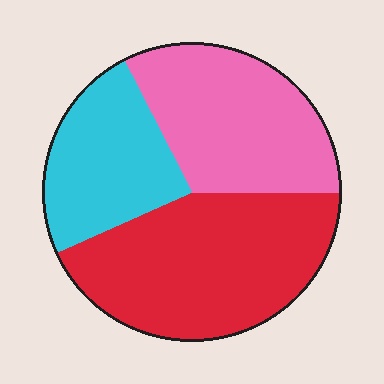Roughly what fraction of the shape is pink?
Pink takes up about one third (1/3) of the shape.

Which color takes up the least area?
Cyan, at roughly 25%.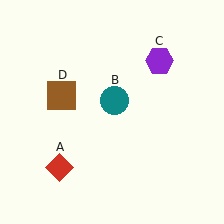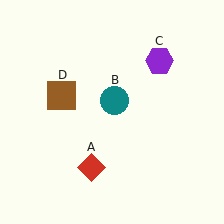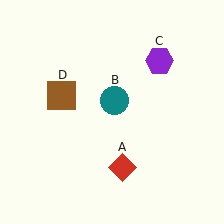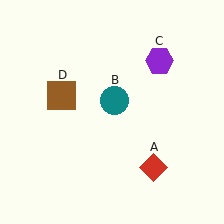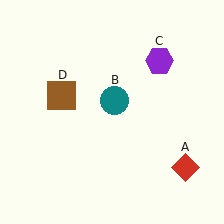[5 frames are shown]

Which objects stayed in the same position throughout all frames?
Teal circle (object B) and purple hexagon (object C) and brown square (object D) remained stationary.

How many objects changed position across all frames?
1 object changed position: red diamond (object A).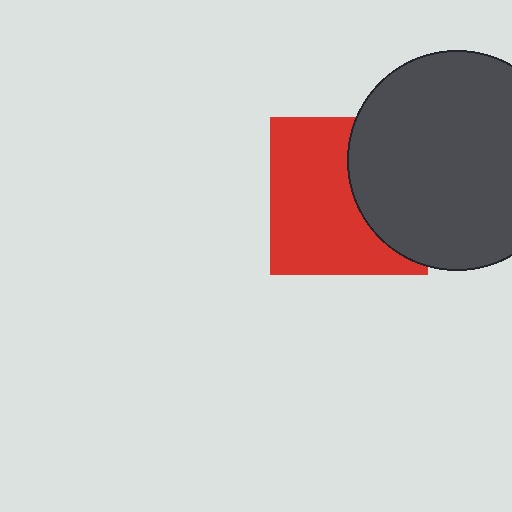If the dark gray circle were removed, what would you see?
You would see the complete red square.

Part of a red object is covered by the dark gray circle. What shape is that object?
It is a square.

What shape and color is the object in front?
The object in front is a dark gray circle.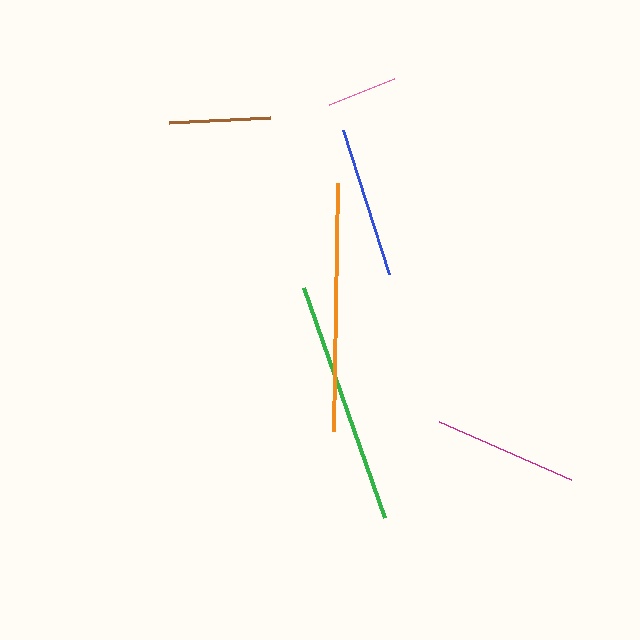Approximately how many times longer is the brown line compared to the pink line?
The brown line is approximately 1.4 times the length of the pink line.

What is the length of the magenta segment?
The magenta segment is approximately 144 pixels long.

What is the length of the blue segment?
The blue segment is approximately 151 pixels long.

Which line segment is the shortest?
The pink line is the shortest at approximately 70 pixels.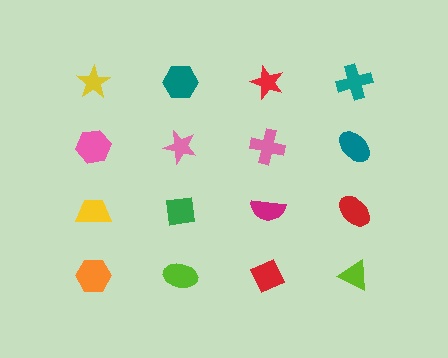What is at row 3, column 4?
A red ellipse.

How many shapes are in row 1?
4 shapes.